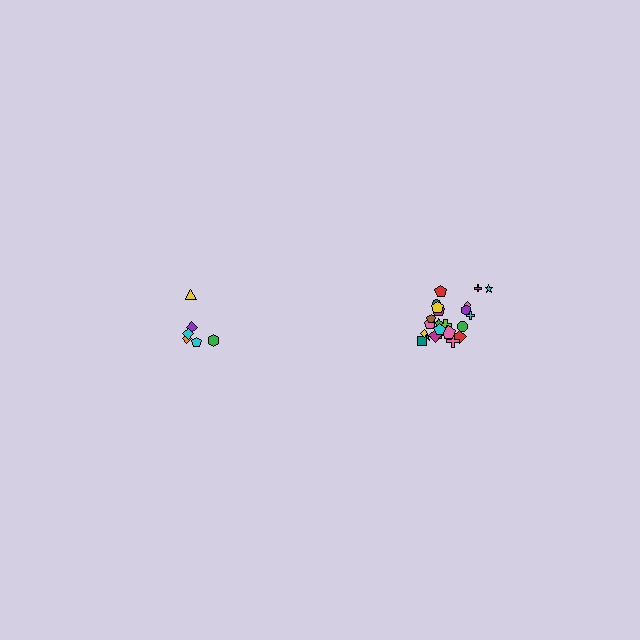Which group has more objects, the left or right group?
The right group.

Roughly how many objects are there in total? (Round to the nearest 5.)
Roughly 30 objects in total.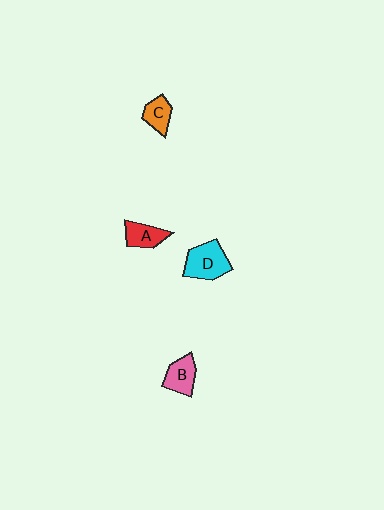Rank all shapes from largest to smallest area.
From largest to smallest: D (cyan), B (pink), A (red), C (orange).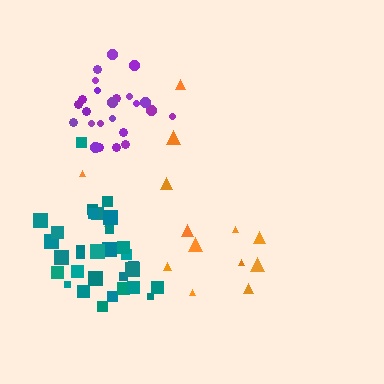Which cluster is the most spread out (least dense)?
Orange.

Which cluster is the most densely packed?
Teal.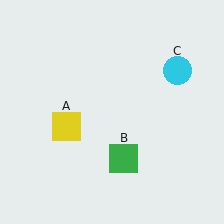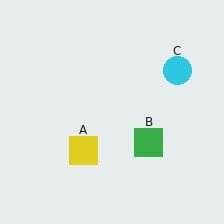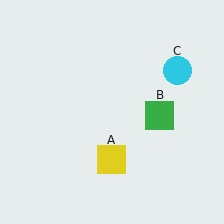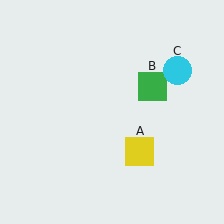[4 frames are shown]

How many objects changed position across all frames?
2 objects changed position: yellow square (object A), green square (object B).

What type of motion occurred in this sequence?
The yellow square (object A), green square (object B) rotated counterclockwise around the center of the scene.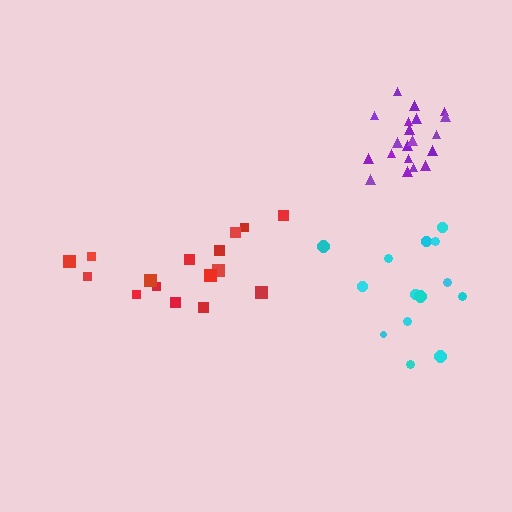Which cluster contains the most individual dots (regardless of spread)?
Purple (20).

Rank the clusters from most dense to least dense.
purple, red, cyan.